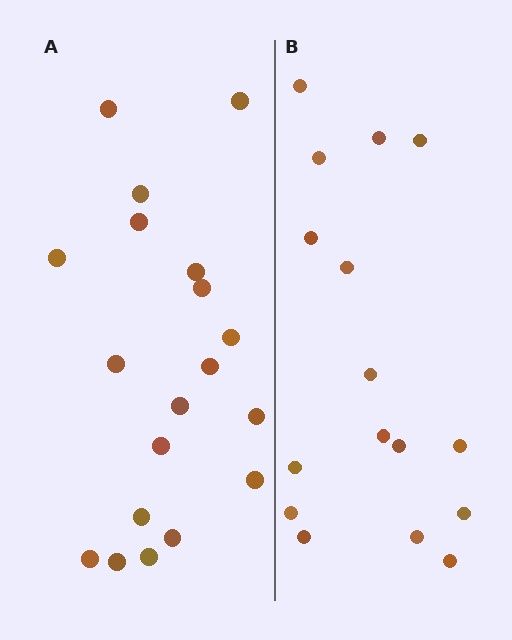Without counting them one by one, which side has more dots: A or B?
Region A (the left region) has more dots.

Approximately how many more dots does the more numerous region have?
Region A has just a few more — roughly 2 or 3 more dots than region B.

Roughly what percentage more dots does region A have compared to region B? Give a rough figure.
About 20% more.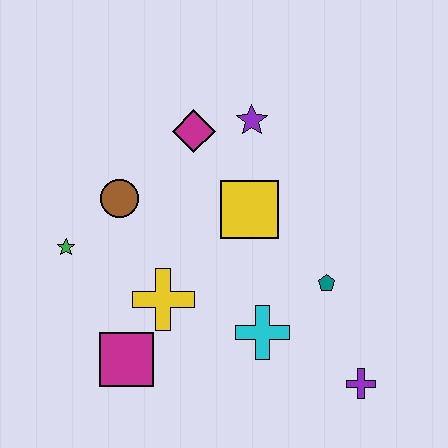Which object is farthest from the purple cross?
The green star is farthest from the purple cross.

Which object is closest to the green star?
The brown circle is closest to the green star.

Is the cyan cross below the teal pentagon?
Yes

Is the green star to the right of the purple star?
No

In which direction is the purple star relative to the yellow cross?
The purple star is above the yellow cross.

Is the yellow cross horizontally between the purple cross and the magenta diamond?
No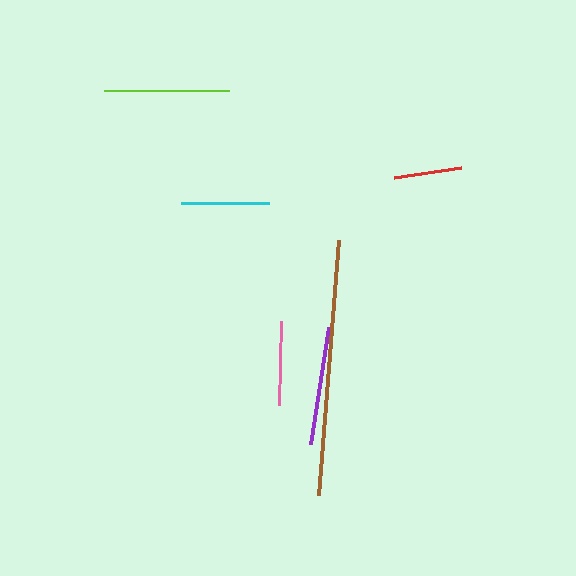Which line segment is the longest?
The brown line is the longest at approximately 255 pixels.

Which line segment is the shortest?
The red line is the shortest at approximately 68 pixels.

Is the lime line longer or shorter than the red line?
The lime line is longer than the red line.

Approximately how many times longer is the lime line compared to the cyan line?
The lime line is approximately 1.4 times the length of the cyan line.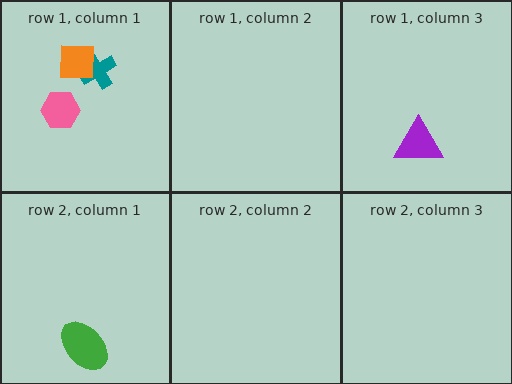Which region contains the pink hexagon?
The row 1, column 1 region.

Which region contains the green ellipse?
The row 2, column 1 region.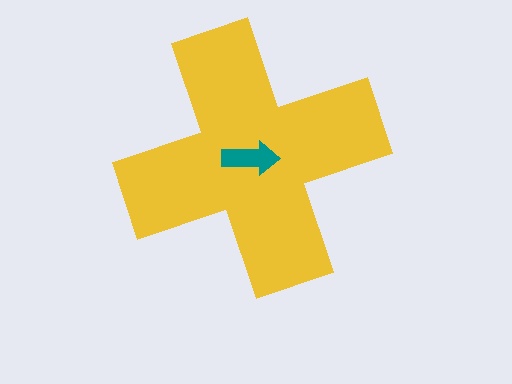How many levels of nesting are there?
2.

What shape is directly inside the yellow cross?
The teal arrow.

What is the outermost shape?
The yellow cross.